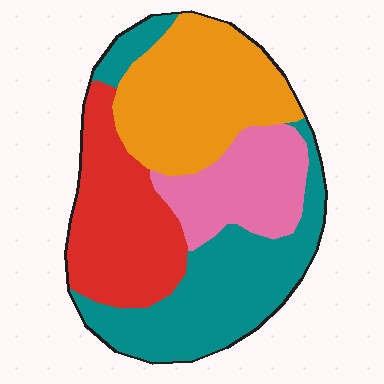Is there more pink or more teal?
Teal.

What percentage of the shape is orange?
Orange takes up about one quarter (1/4) of the shape.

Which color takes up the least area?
Pink, at roughly 15%.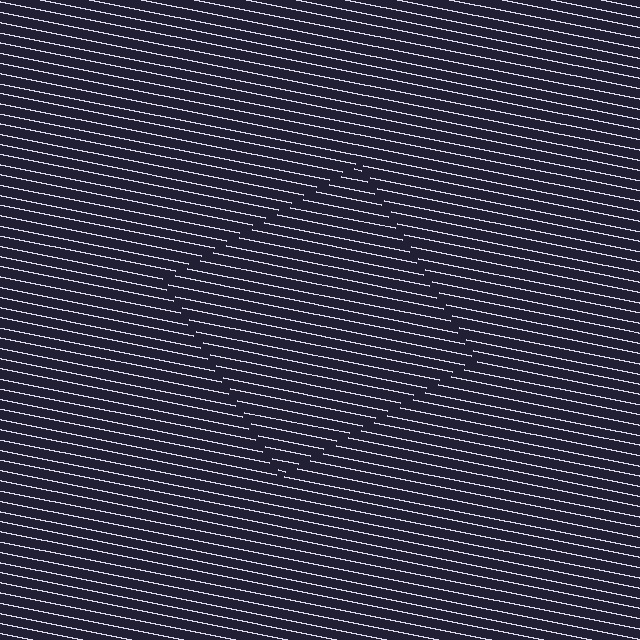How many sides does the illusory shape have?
4 sides — the line-ends trace a square.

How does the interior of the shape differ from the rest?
The interior of the shape contains the same grating, shifted by half a period — the contour is defined by the phase discontinuity where line-ends from the inner and outer gratings abut.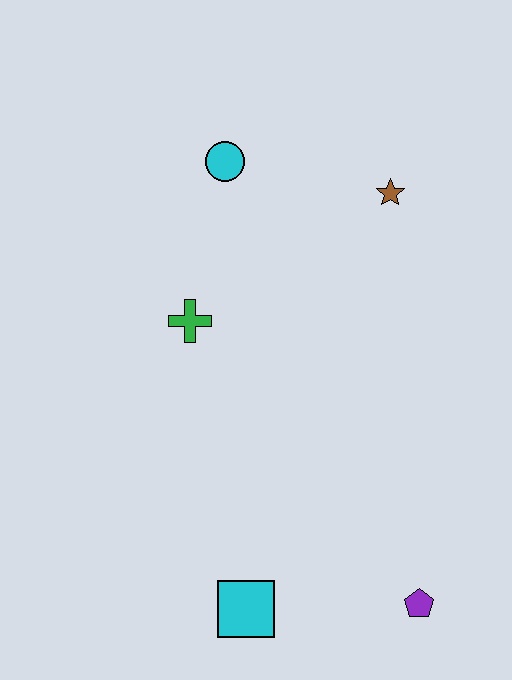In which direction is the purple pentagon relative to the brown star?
The purple pentagon is below the brown star.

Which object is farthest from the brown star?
The cyan square is farthest from the brown star.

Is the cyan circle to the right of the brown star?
No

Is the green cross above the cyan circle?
No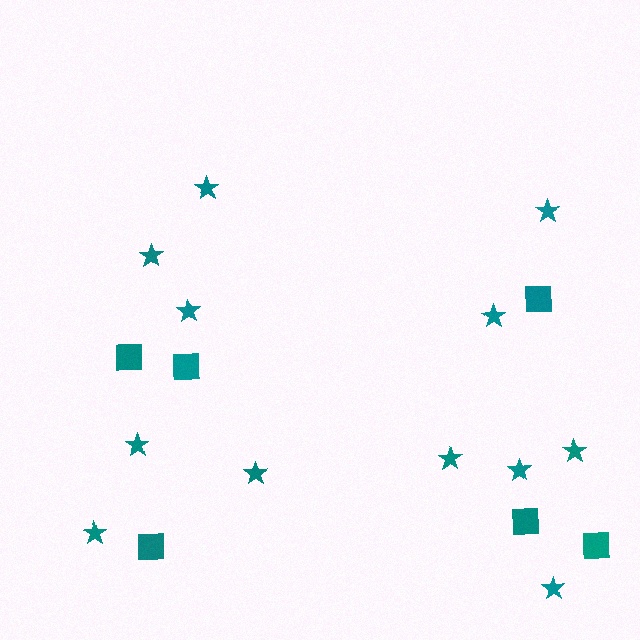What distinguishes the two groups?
There are 2 groups: one group of stars (12) and one group of squares (6).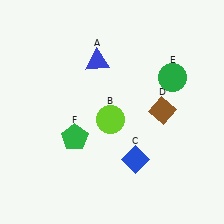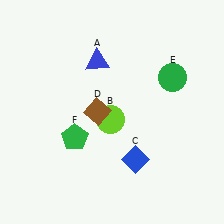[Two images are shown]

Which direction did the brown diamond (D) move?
The brown diamond (D) moved left.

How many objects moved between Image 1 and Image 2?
1 object moved between the two images.